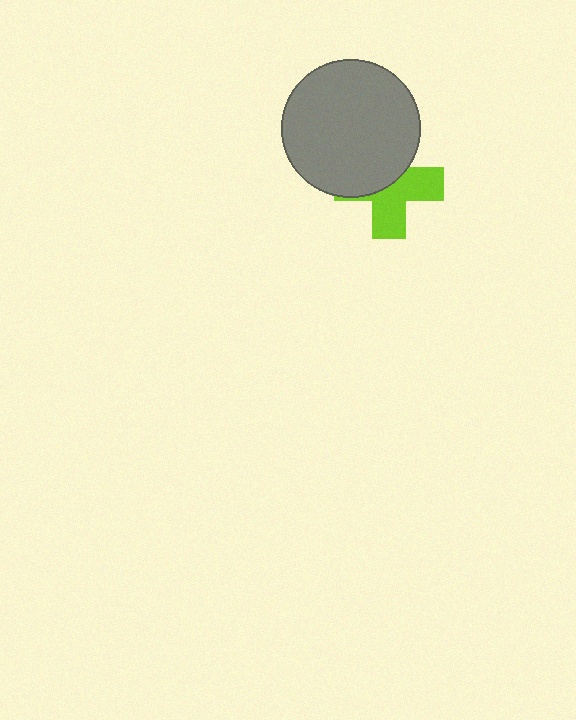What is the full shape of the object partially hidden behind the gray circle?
The partially hidden object is a lime cross.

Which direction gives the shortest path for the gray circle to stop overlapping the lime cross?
Moving up gives the shortest separation.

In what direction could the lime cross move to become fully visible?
The lime cross could move down. That would shift it out from behind the gray circle entirely.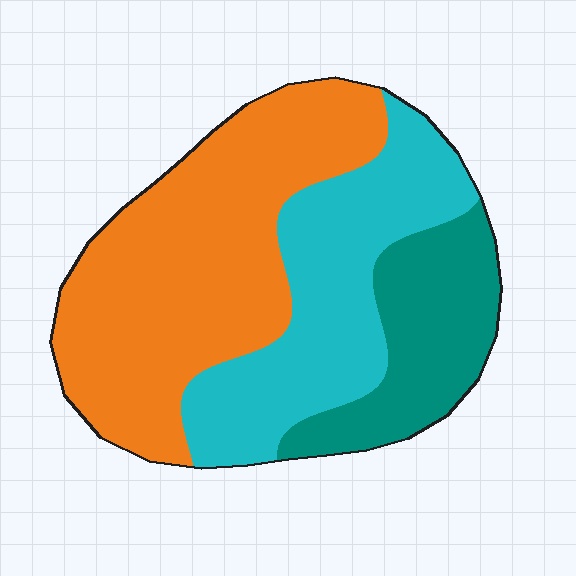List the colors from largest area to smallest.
From largest to smallest: orange, cyan, teal.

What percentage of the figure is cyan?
Cyan covers around 30% of the figure.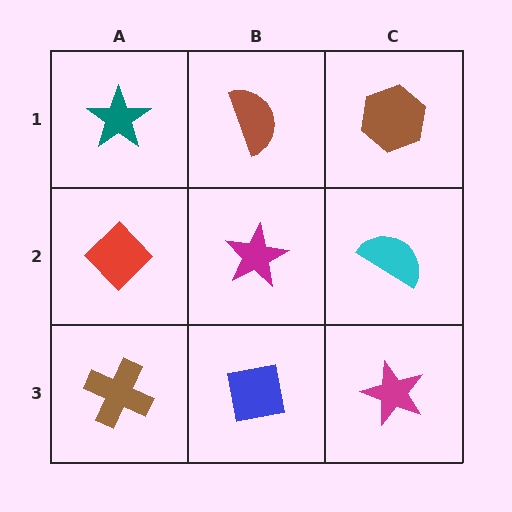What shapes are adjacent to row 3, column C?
A cyan semicircle (row 2, column C), a blue square (row 3, column B).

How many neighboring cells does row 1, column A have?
2.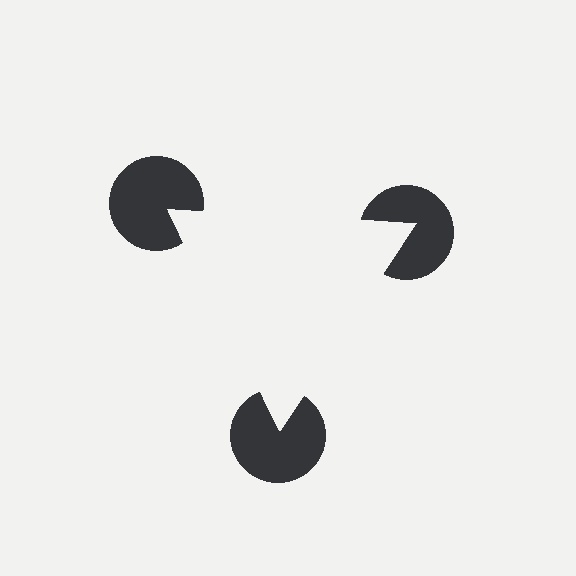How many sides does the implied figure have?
3 sides.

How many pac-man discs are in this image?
There are 3 — one at each vertex of the illusory triangle.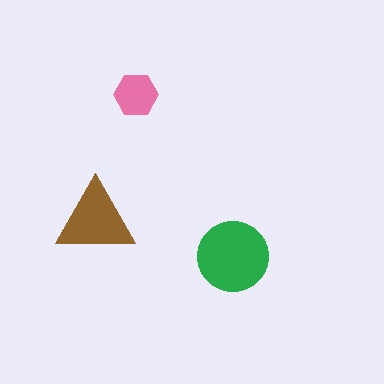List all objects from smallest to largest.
The pink hexagon, the brown triangle, the green circle.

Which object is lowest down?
The green circle is bottommost.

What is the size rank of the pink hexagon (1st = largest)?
3rd.